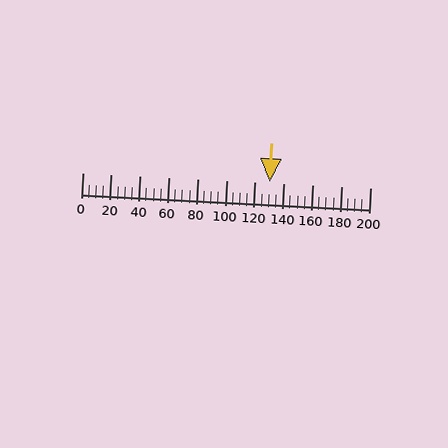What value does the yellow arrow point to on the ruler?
The yellow arrow points to approximately 130.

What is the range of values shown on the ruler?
The ruler shows values from 0 to 200.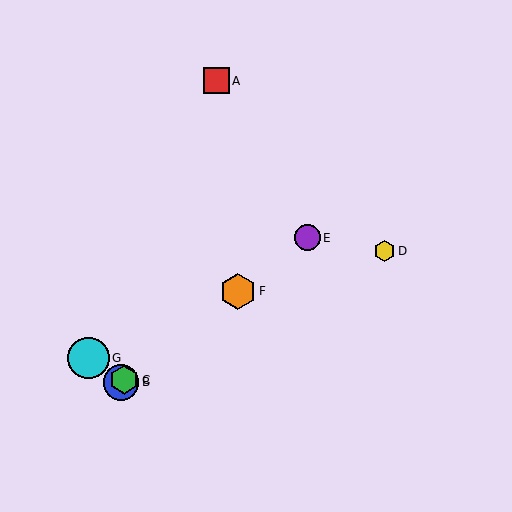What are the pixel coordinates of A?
Object A is at (216, 81).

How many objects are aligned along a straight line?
4 objects (B, C, E, F) are aligned along a straight line.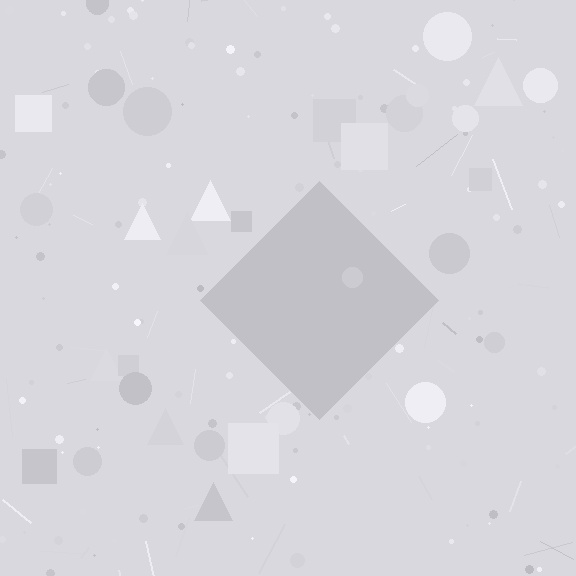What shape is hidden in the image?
A diamond is hidden in the image.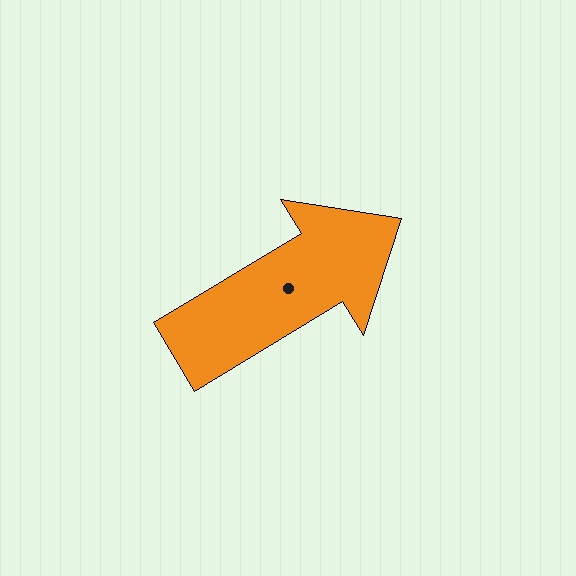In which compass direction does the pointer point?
Northeast.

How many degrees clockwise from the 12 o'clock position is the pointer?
Approximately 59 degrees.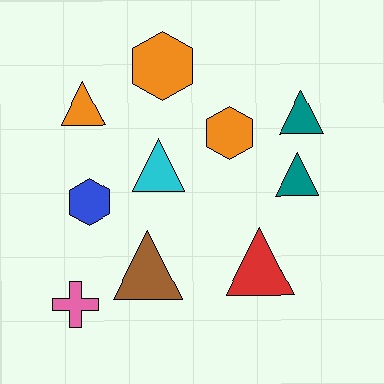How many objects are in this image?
There are 10 objects.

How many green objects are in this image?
There are no green objects.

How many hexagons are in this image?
There are 3 hexagons.